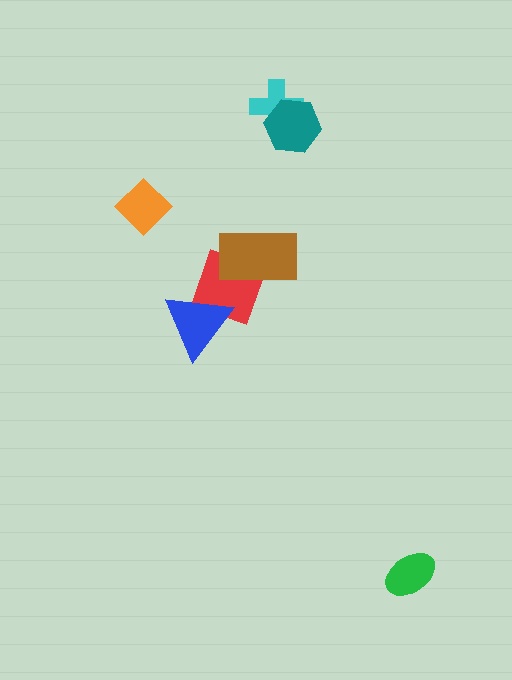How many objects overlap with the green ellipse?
0 objects overlap with the green ellipse.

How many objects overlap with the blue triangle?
1 object overlaps with the blue triangle.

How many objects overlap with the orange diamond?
0 objects overlap with the orange diamond.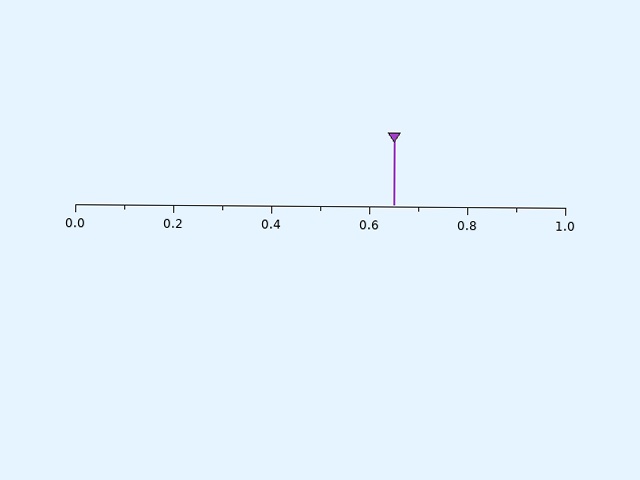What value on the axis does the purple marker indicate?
The marker indicates approximately 0.65.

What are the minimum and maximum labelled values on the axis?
The axis runs from 0.0 to 1.0.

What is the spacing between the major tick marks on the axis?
The major ticks are spaced 0.2 apart.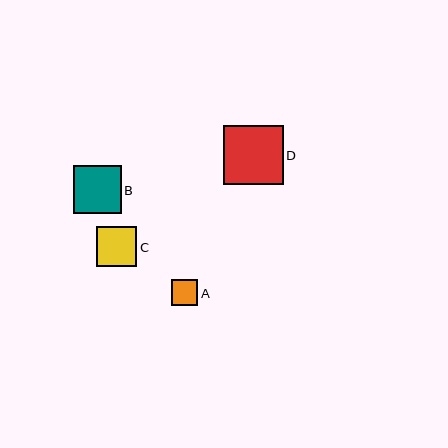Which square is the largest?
Square D is the largest with a size of approximately 60 pixels.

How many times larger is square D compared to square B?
Square D is approximately 1.3 times the size of square B.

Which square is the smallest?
Square A is the smallest with a size of approximately 26 pixels.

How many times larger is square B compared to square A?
Square B is approximately 1.8 times the size of square A.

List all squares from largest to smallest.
From largest to smallest: D, B, C, A.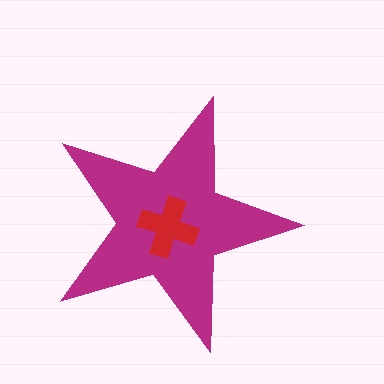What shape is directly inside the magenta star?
The red cross.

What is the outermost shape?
The magenta star.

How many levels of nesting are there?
2.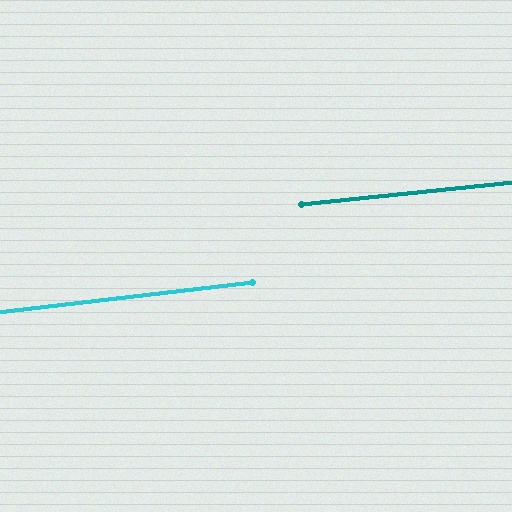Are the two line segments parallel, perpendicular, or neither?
Parallel — their directions differ by only 1.0°.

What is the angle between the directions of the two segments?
Approximately 1 degree.